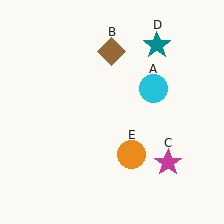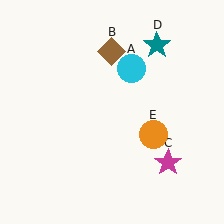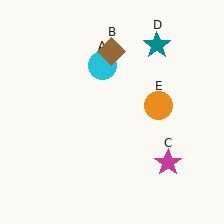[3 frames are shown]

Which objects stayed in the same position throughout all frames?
Brown diamond (object B) and magenta star (object C) and teal star (object D) remained stationary.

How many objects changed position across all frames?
2 objects changed position: cyan circle (object A), orange circle (object E).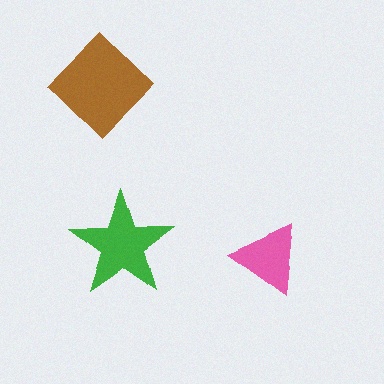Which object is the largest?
The brown diamond.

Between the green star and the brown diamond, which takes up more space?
The brown diamond.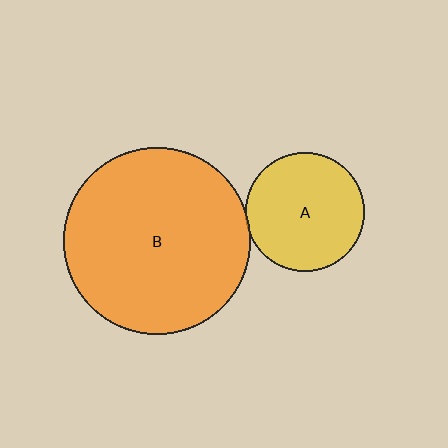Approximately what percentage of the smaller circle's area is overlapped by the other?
Approximately 5%.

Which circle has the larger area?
Circle B (orange).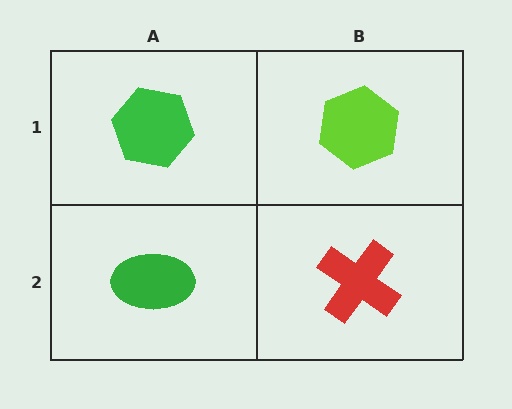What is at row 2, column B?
A red cross.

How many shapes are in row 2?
2 shapes.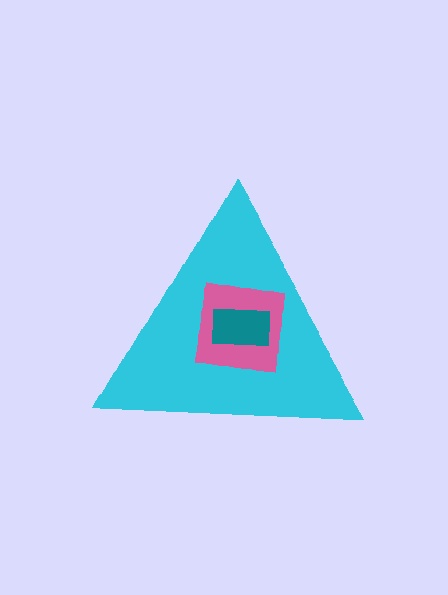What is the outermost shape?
The cyan triangle.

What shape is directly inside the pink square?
The teal rectangle.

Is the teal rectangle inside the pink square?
Yes.